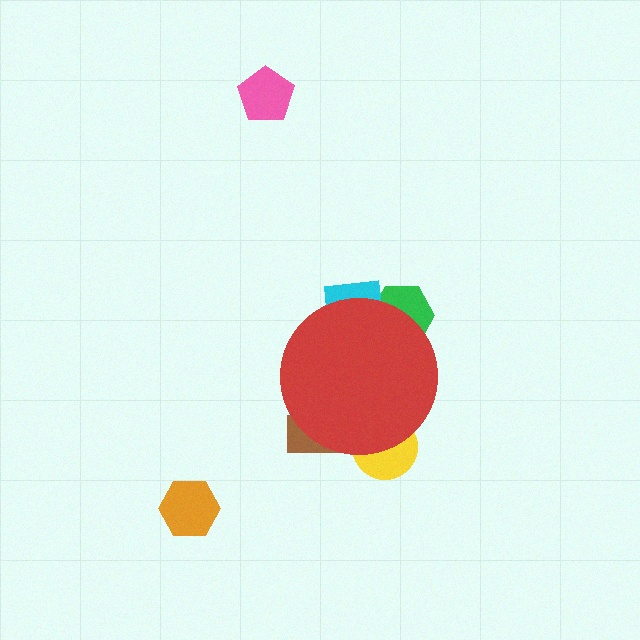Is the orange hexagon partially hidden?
No, the orange hexagon is fully visible.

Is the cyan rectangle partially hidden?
Yes, the cyan rectangle is partially hidden behind the red circle.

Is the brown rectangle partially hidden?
Yes, the brown rectangle is partially hidden behind the red circle.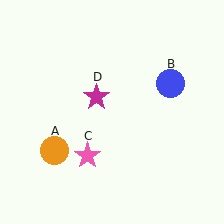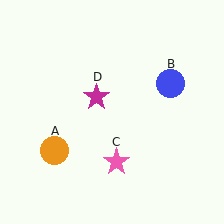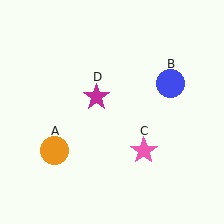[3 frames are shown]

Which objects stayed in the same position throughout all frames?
Orange circle (object A) and blue circle (object B) and magenta star (object D) remained stationary.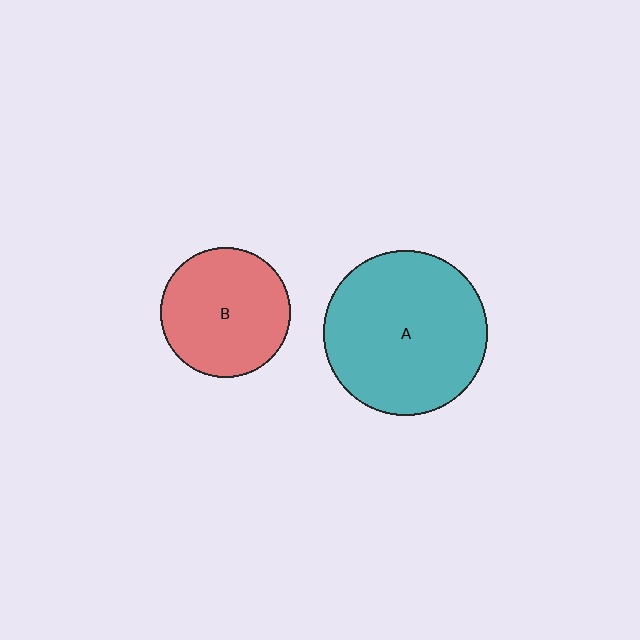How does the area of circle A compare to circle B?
Approximately 1.6 times.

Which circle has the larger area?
Circle A (teal).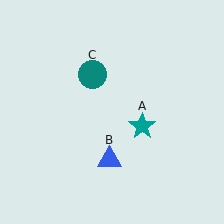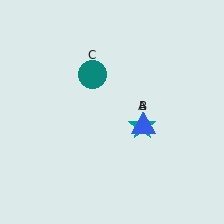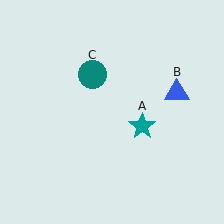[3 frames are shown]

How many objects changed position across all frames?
1 object changed position: blue triangle (object B).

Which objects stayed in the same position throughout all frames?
Teal star (object A) and teal circle (object C) remained stationary.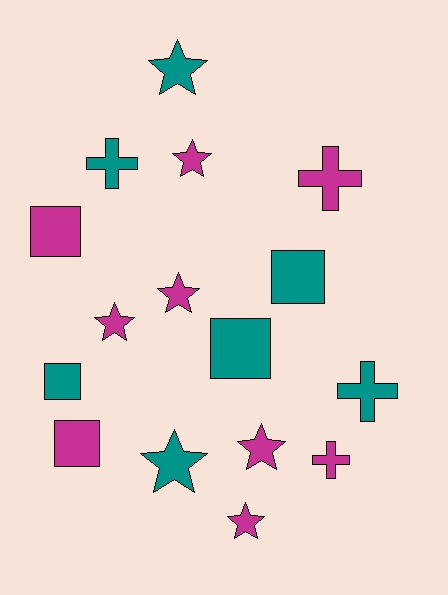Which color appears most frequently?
Magenta, with 9 objects.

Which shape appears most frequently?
Star, with 7 objects.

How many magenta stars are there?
There are 5 magenta stars.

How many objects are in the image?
There are 16 objects.